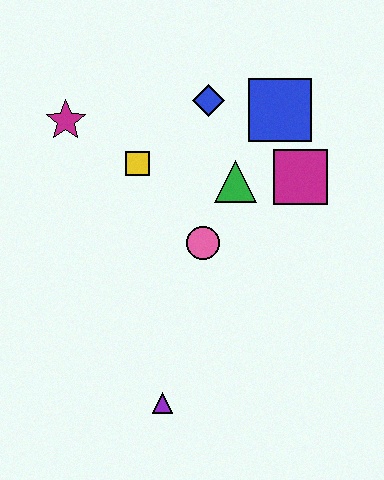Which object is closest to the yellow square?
The magenta star is closest to the yellow square.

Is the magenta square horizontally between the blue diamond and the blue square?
No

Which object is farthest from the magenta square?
The purple triangle is farthest from the magenta square.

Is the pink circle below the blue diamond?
Yes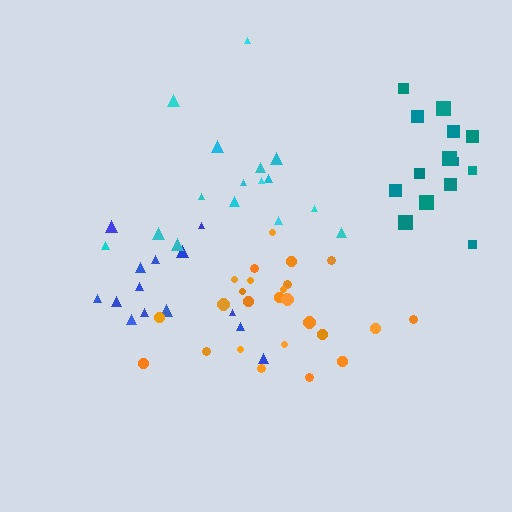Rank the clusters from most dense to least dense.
teal, orange, blue, cyan.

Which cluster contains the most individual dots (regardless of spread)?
Orange (25).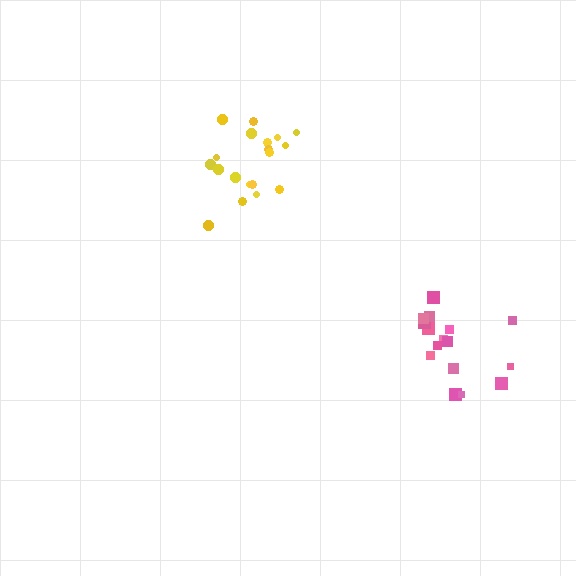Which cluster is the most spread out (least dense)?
Pink.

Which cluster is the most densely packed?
Yellow.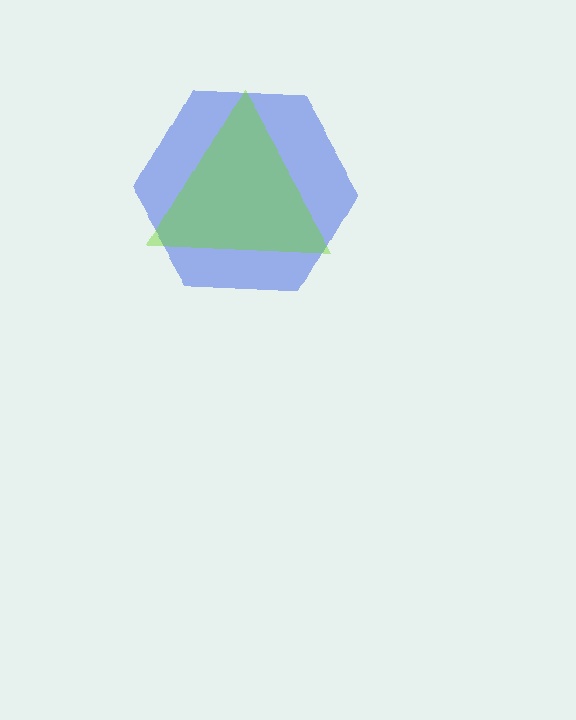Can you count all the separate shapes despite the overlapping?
Yes, there are 2 separate shapes.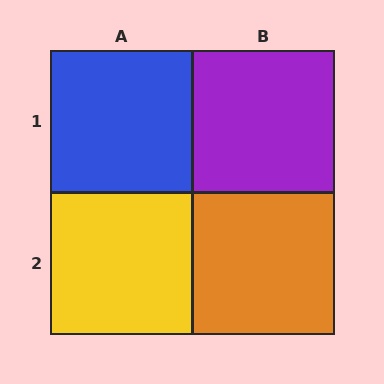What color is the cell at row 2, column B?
Orange.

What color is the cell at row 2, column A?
Yellow.